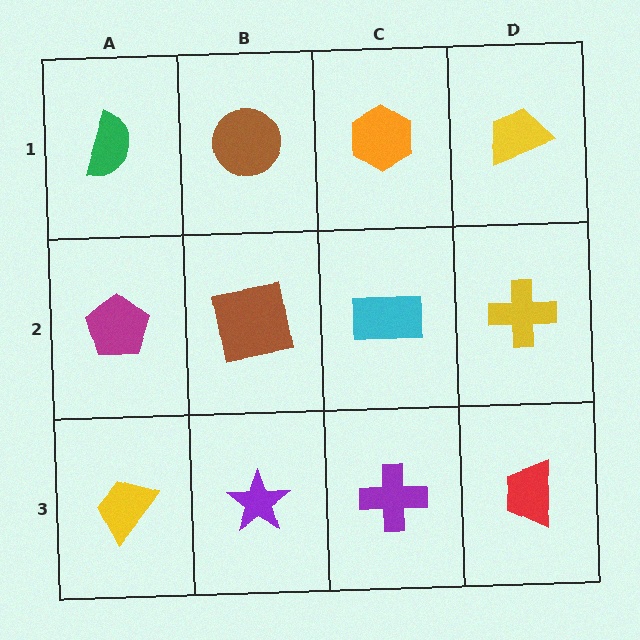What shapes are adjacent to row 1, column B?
A brown square (row 2, column B), a green semicircle (row 1, column A), an orange hexagon (row 1, column C).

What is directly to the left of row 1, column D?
An orange hexagon.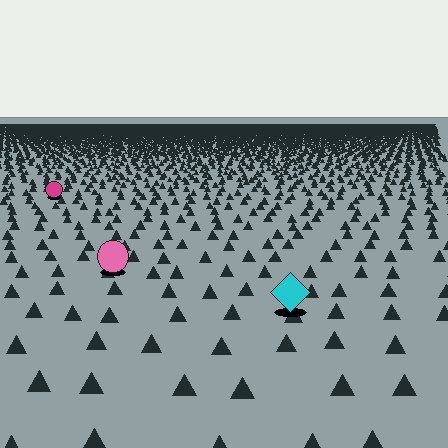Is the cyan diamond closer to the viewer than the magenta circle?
Yes. The cyan diamond is closer — you can tell from the texture gradient: the ground texture is coarser near it.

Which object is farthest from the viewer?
The magenta circle is farthest from the viewer. It appears smaller and the ground texture around it is denser.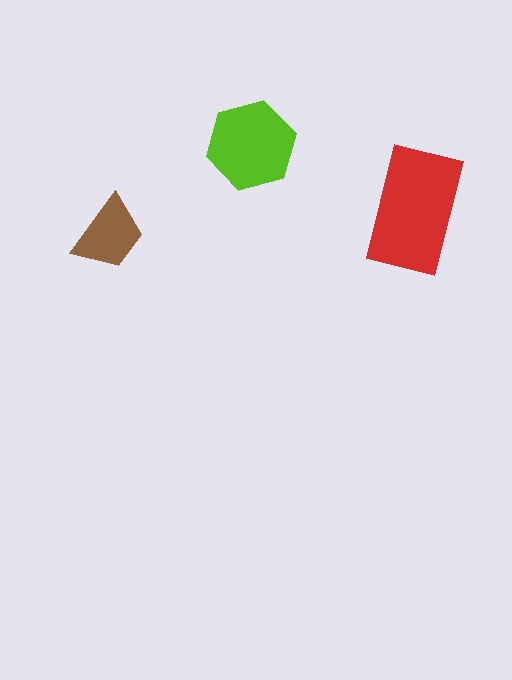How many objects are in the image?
There are 3 objects in the image.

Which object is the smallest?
The brown trapezoid.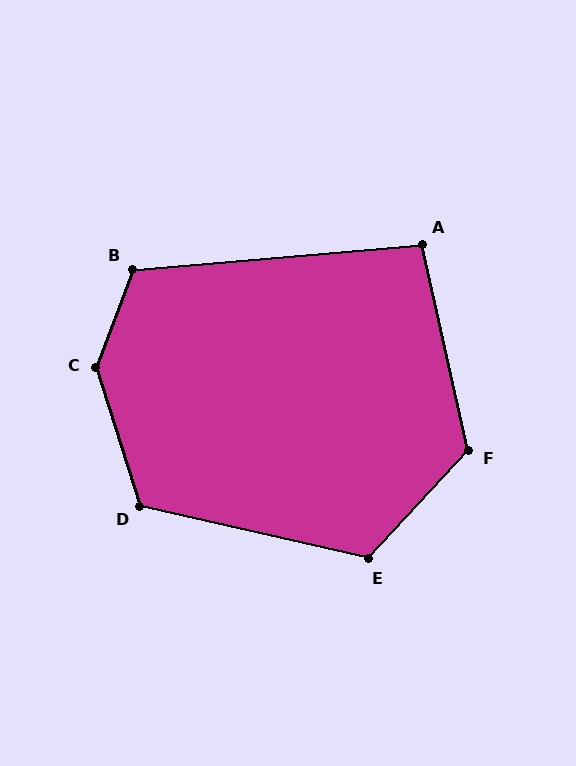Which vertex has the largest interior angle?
C, at approximately 142 degrees.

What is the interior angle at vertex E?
Approximately 120 degrees (obtuse).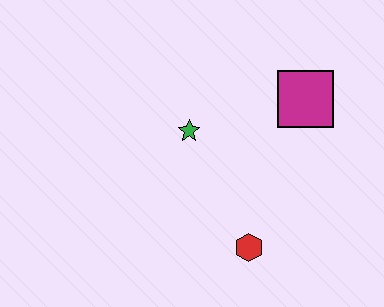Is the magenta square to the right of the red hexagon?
Yes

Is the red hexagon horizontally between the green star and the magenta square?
Yes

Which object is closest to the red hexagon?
The green star is closest to the red hexagon.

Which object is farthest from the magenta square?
The red hexagon is farthest from the magenta square.